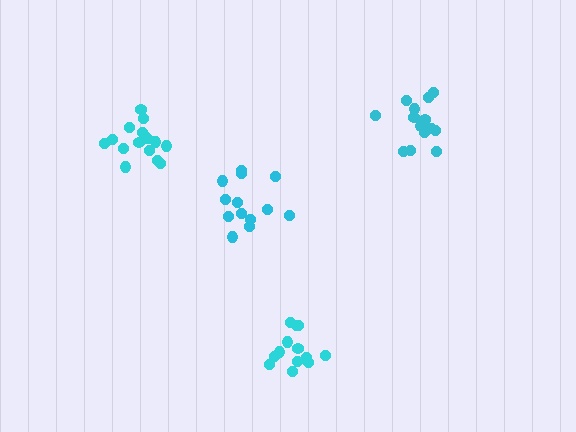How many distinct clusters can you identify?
There are 4 distinct clusters.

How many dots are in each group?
Group 1: 16 dots, Group 2: 13 dots, Group 3: 13 dots, Group 4: 16 dots (58 total).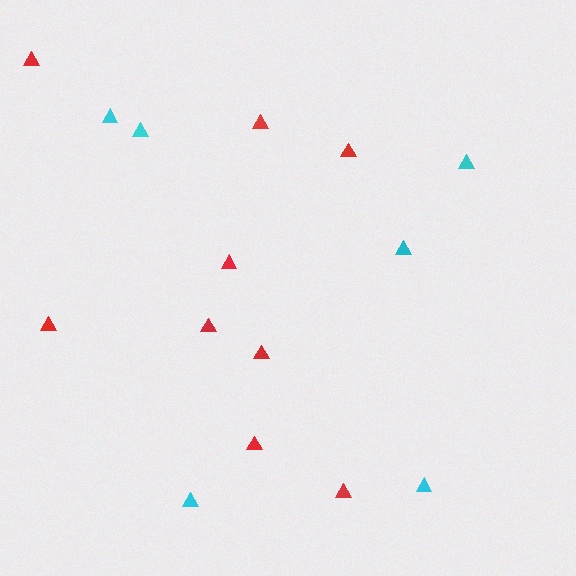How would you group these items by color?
There are 2 groups: one group of red triangles (9) and one group of cyan triangles (6).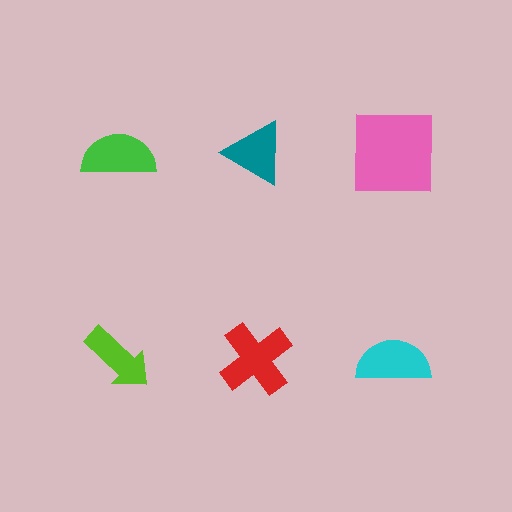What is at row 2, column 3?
A cyan semicircle.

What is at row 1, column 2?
A teal triangle.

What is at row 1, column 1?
A green semicircle.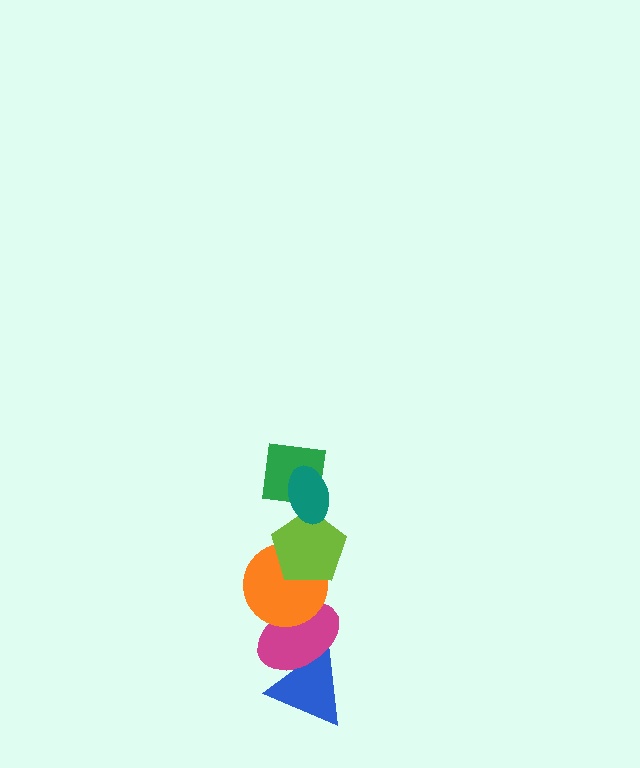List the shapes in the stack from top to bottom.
From top to bottom: the teal ellipse, the green square, the lime pentagon, the orange circle, the magenta ellipse, the blue triangle.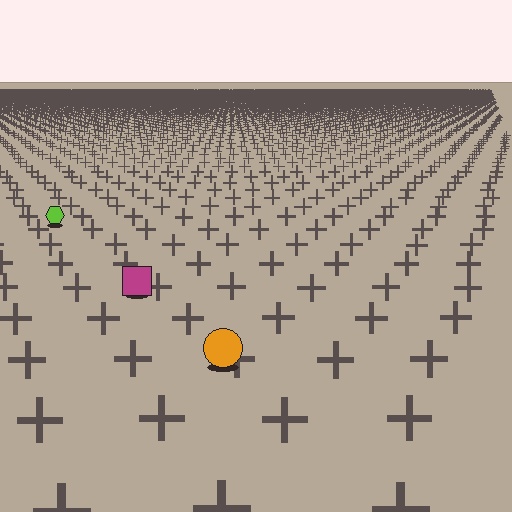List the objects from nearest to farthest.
From nearest to farthest: the orange circle, the magenta square, the lime hexagon.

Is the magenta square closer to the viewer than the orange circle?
No. The orange circle is closer — you can tell from the texture gradient: the ground texture is coarser near it.